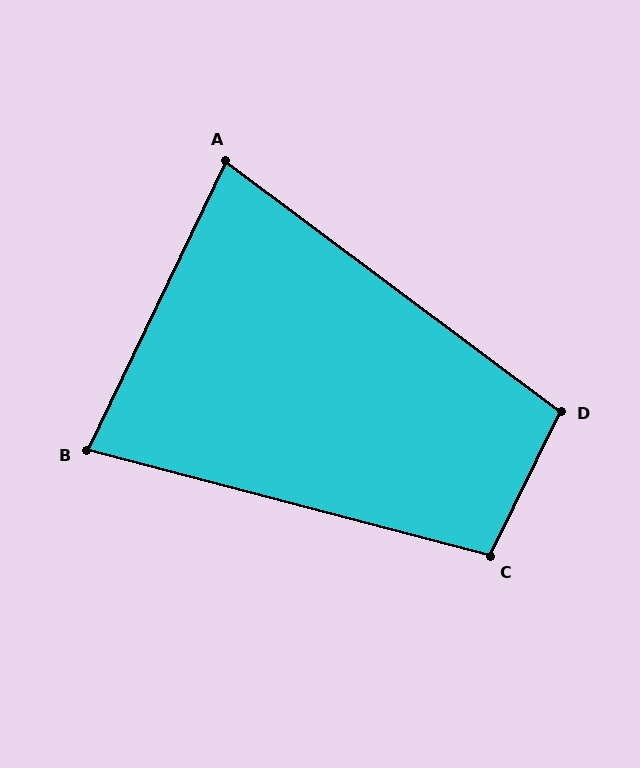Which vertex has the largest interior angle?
C, at approximately 101 degrees.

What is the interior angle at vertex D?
Approximately 101 degrees (obtuse).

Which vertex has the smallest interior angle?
A, at approximately 79 degrees.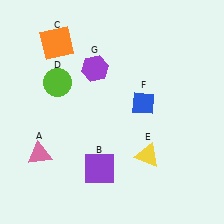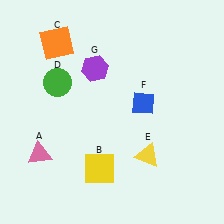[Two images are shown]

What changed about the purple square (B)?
In Image 1, B is purple. In Image 2, it changed to yellow.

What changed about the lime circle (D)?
In Image 1, D is lime. In Image 2, it changed to green.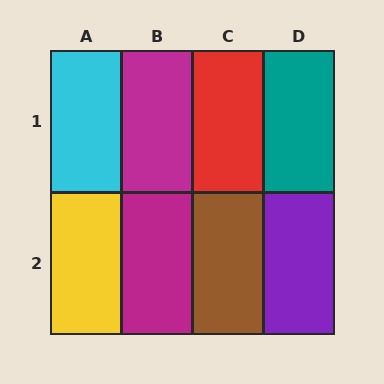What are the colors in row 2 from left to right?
Yellow, magenta, brown, purple.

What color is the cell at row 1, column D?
Teal.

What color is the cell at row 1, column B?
Magenta.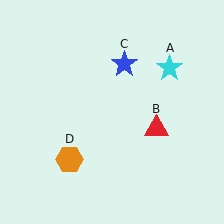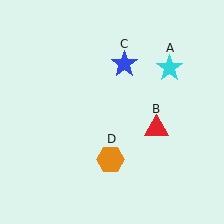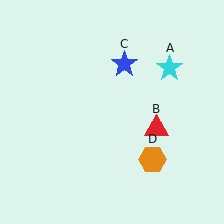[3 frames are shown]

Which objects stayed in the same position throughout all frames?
Cyan star (object A) and red triangle (object B) and blue star (object C) remained stationary.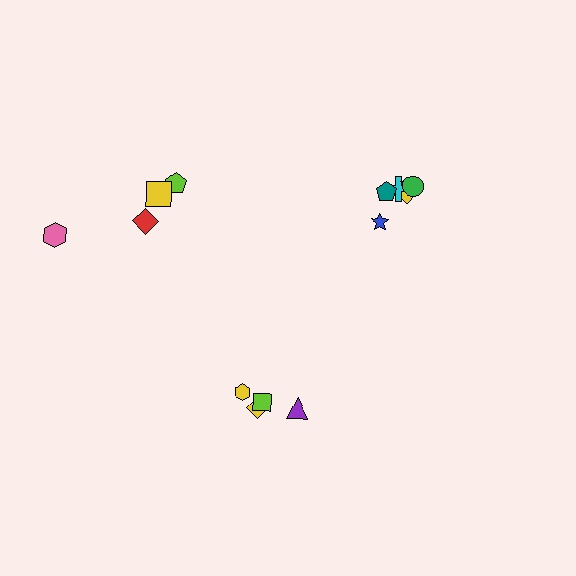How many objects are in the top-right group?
There are 6 objects.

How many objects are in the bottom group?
There are 4 objects.